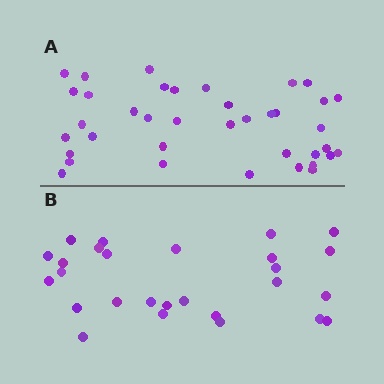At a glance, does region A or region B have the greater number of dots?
Region A (the top region) has more dots.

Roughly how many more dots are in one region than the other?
Region A has roughly 12 or so more dots than region B.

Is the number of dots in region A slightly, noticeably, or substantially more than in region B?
Region A has noticeably more, but not dramatically so. The ratio is roughly 1.4 to 1.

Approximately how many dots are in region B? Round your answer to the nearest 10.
About 30 dots. (The exact count is 27, which rounds to 30.)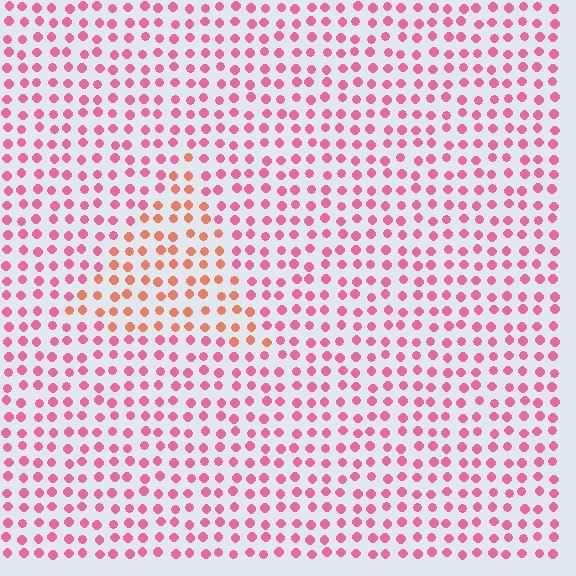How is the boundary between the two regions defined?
The boundary is defined purely by a slight shift in hue (about 36 degrees). Spacing, size, and orientation are identical on both sides.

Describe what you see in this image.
The image is filled with small pink elements in a uniform arrangement. A triangle-shaped region is visible where the elements are tinted to a slightly different hue, forming a subtle color boundary.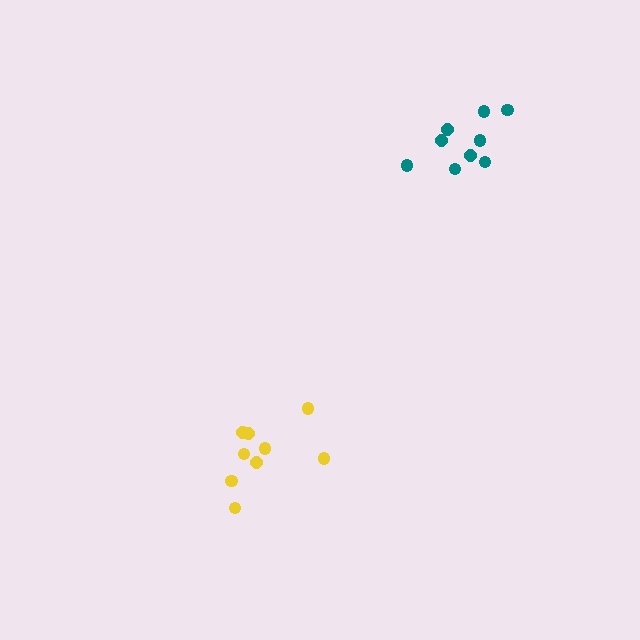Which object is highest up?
The teal cluster is topmost.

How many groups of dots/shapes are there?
There are 2 groups.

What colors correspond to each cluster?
The clusters are colored: yellow, teal.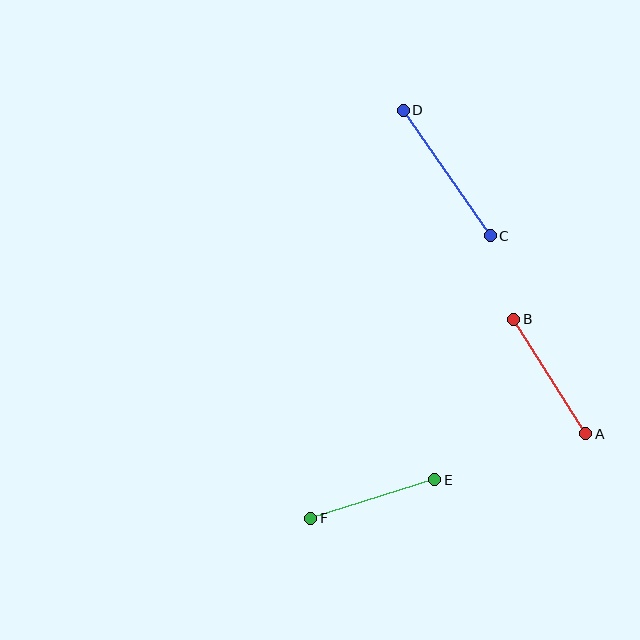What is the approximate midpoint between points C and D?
The midpoint is at approximately (447, 173) pixels.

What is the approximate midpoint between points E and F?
The midpoint is at approximately (373, 499) pixels.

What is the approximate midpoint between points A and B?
The midpoint is at approximately (550, 376) pixels.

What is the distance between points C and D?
The distance is approximately 152 pixels.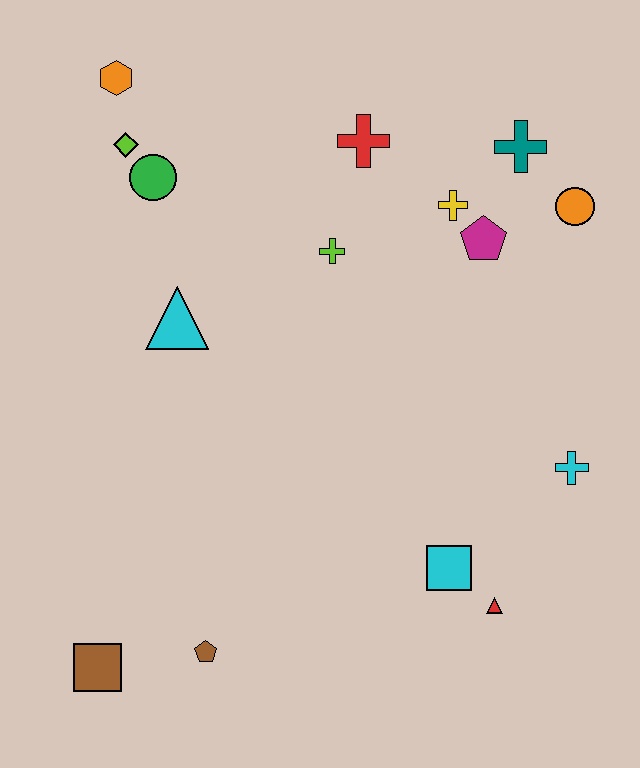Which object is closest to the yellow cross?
The magenta pentagon is closest to the yellow cross.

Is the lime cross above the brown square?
Yes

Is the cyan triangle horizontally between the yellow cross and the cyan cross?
No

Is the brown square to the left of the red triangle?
Yes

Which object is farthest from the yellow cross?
The brown square is farthest from the yellow cross.